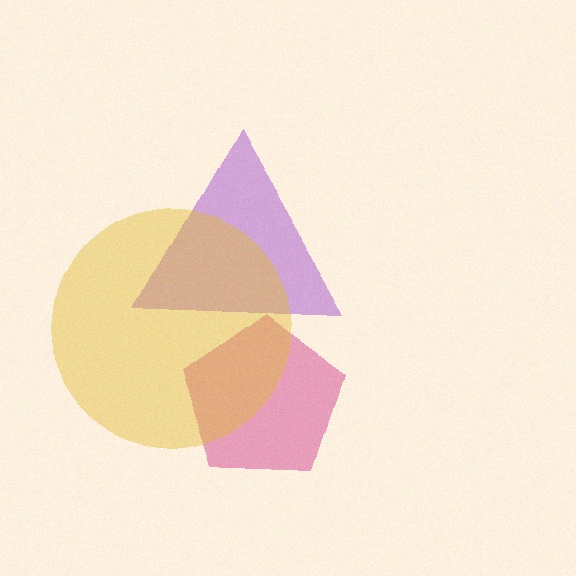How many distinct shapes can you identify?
There are 3 distinct shapes: a purple triangle, a magenta pentagon, a yellow circle.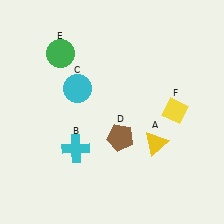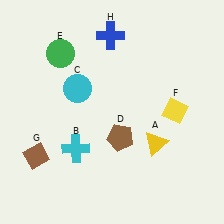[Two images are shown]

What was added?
A brown diamond (G), a blue cross (H) were added in Image 2.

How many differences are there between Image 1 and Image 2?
There are 2 differences between the two images.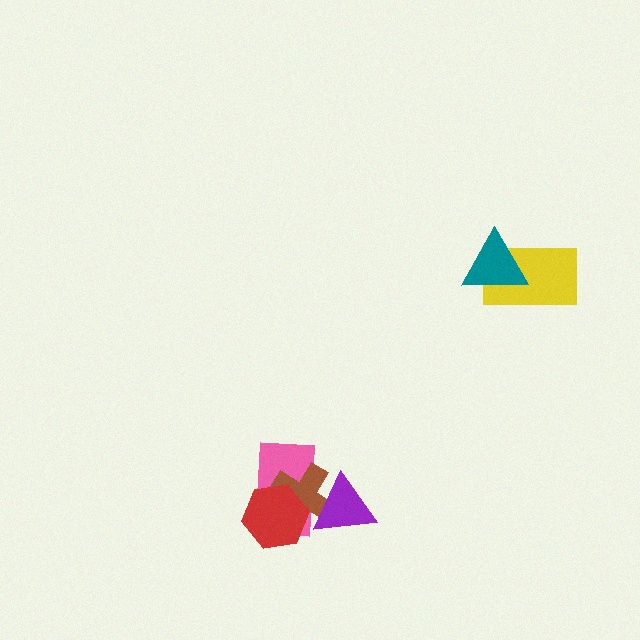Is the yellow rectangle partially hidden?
Yes, it is partially covered by another shape.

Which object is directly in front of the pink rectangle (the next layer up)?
The brown cross is directly in front of the pink rectangle.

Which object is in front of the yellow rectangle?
The teal triangle is in front of the yellow rectangle.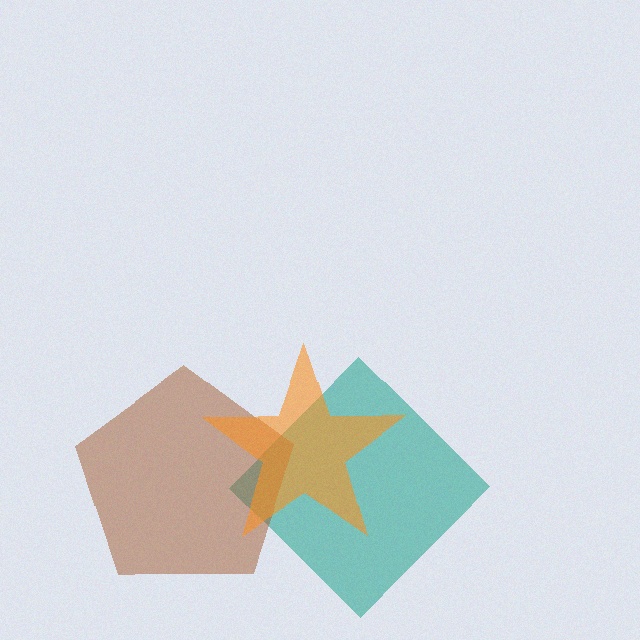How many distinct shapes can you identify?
There are 3 distinct shapes: a teal diamond, a brown pentagon, an orange star.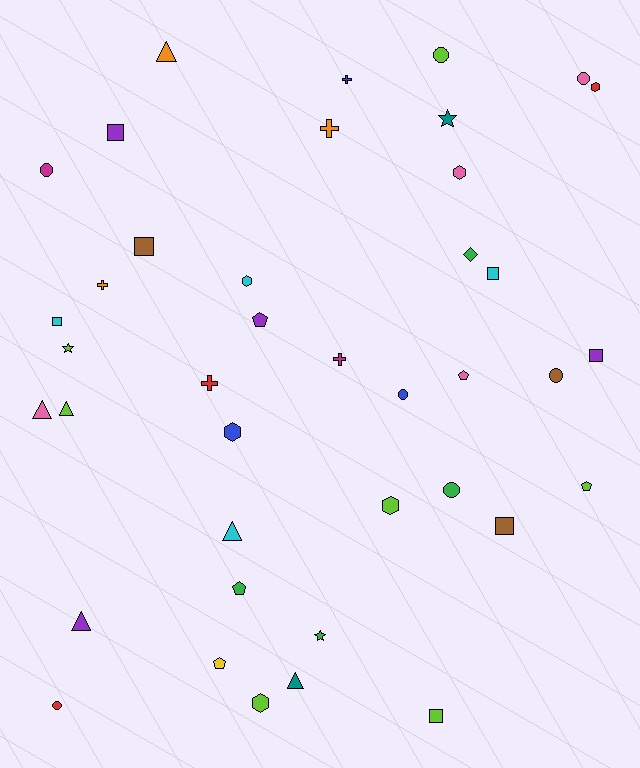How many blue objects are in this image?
There are 3 blue objects.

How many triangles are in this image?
There are 6 triangles.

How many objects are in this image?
There are 40 objects.